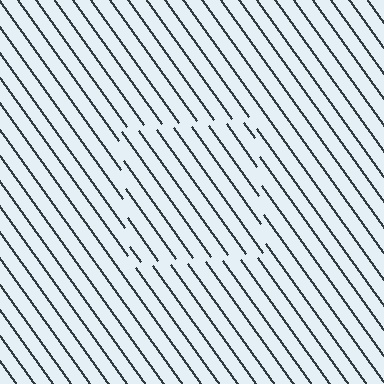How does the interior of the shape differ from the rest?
The interior of the shape contains the same grating, shifted by half a period — the contour is defined by the phase discontinuity where line-ends from the inner and outer gratings abut.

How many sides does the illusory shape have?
4 sides — the line-ends trace a square.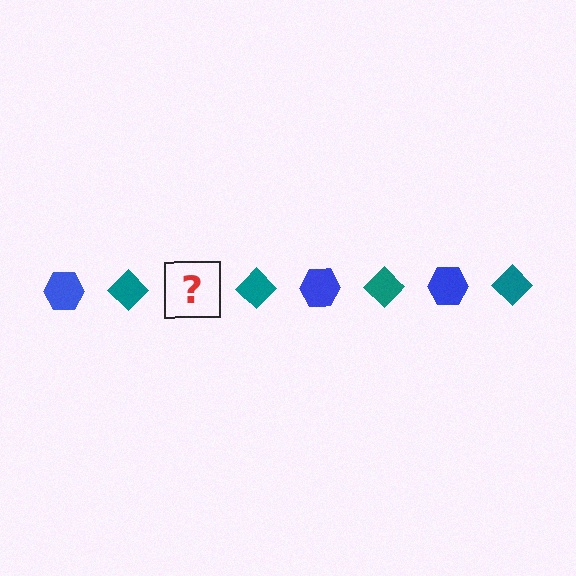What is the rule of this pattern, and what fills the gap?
The rule is that the pattern alternates between blue hexagon and teal diamond. The gap should be filled with a blue hexagon.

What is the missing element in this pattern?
The missing element is a blue hexagon.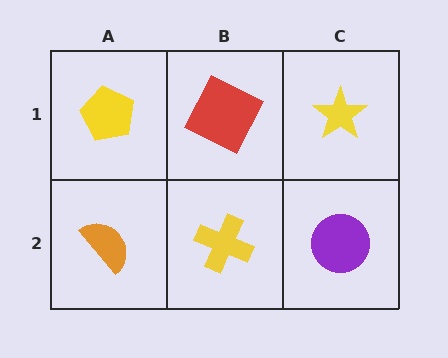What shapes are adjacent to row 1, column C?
A purple circle (row 2, column C), a red square (row 1, column B).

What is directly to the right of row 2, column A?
A yellow cross.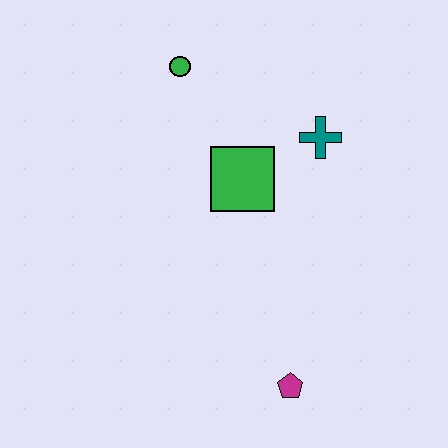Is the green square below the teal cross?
Yes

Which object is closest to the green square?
The teal cross is closest to the green square.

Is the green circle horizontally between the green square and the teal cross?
No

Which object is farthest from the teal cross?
The magenta pentagon is farthest from the teal cross.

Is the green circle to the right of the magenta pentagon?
No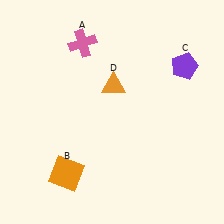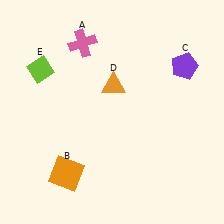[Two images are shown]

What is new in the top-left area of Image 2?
A lime diamond (E) was added in the top-left area of Image 2.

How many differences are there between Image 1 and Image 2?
There is 1 difference between the two images.